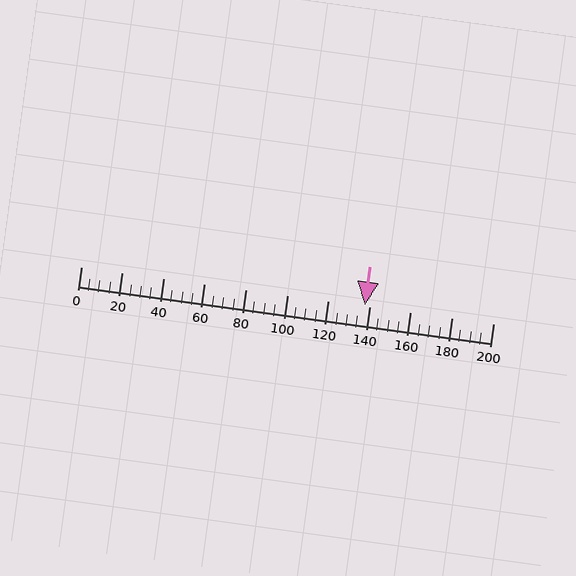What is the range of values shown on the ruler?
The ruler shows values from 0 to 200.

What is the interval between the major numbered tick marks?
The major tick marks are spaced 20 units apart.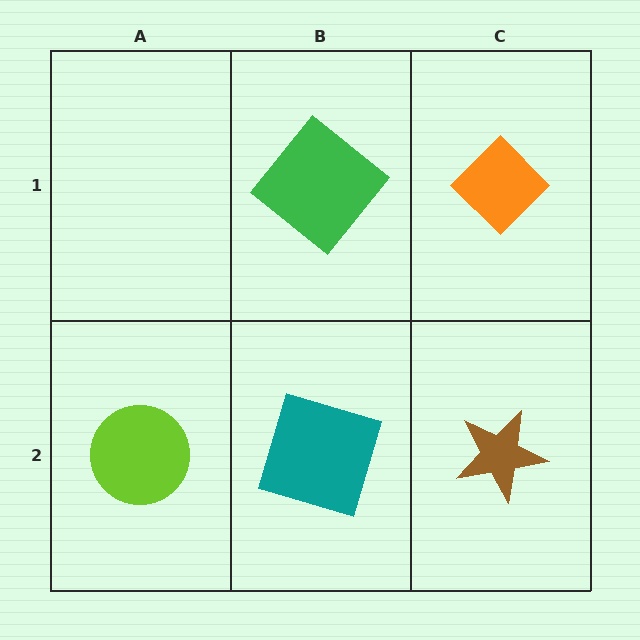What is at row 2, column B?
A teal square.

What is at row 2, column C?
A brown star.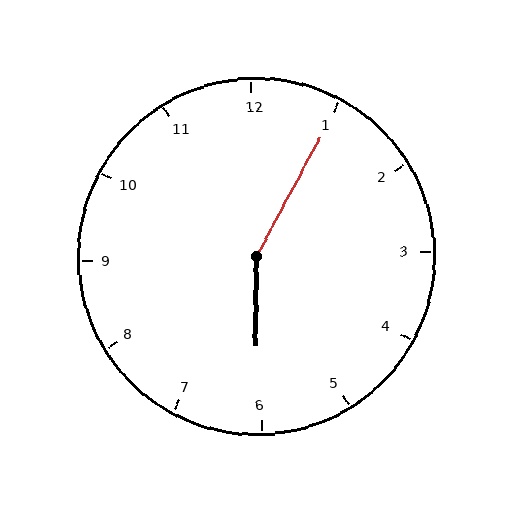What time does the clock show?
6:05.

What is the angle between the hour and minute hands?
Approximately 152 degrees.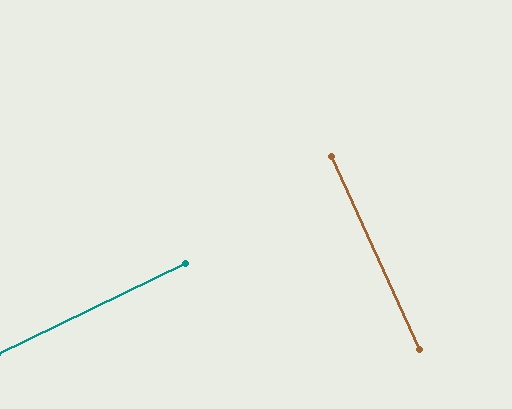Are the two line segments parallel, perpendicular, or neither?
Perpendicular — they meet at approximately 89°.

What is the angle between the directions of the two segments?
Approximately 89 degrees.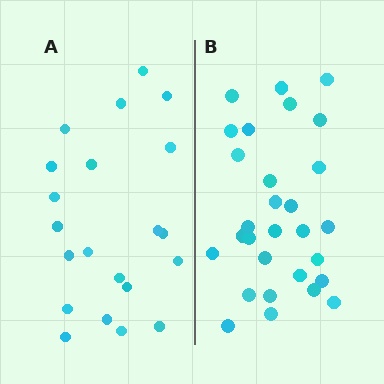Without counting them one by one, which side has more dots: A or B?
Region B (the right region) has more dots.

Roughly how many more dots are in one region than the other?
Region B has roughly 8 or so more dots than region A.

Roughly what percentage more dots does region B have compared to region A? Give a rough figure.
About 40% more.